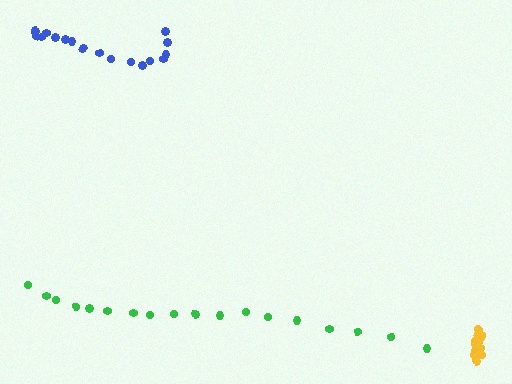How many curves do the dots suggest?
There are 3 distinct paths.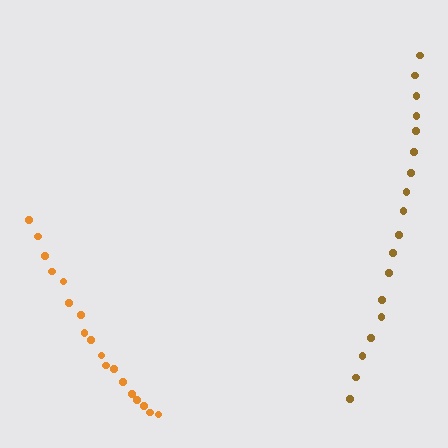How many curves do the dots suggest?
There are 2 distinct paths.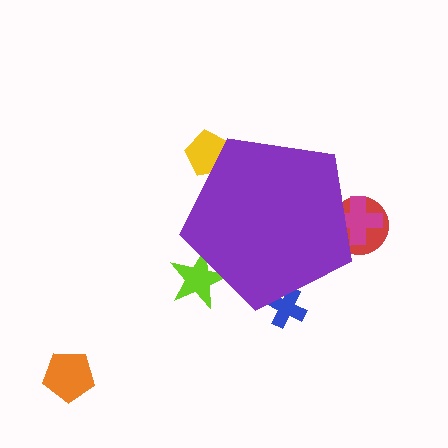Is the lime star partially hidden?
Yes, the lime star is partially hidden behind the purple pentagon.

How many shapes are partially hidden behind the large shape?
5 shapes are partially hidden.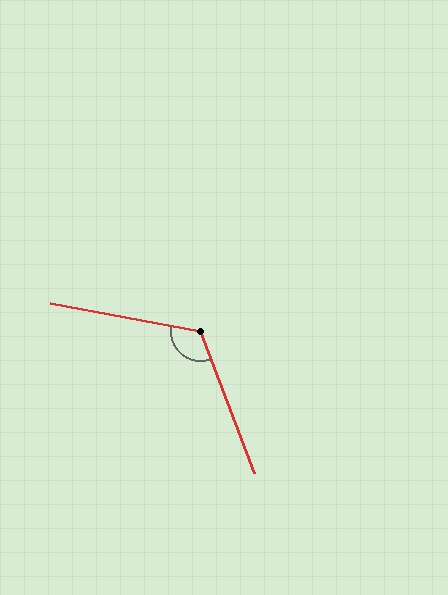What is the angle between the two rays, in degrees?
Approximately 122 degrees.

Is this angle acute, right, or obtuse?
It is obtuse.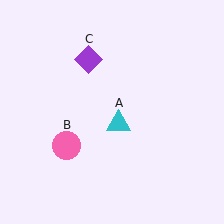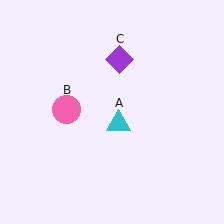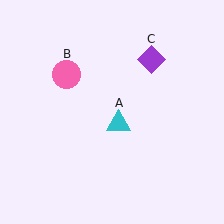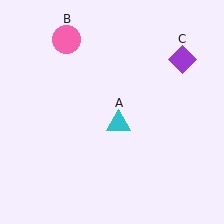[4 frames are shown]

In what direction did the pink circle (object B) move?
The pink circle (object B) moved up.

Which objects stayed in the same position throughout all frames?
Cyan triangle (object A) remained stationary.